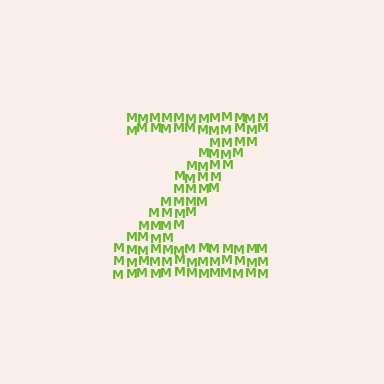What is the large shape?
The large shape is the letter Z.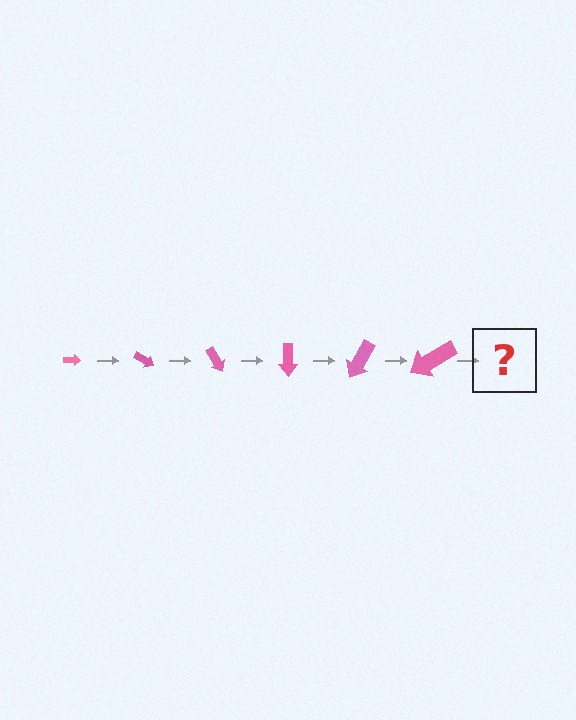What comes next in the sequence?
The next element should be an arrow, larger than the previous one and rotated 180 degrees from the start.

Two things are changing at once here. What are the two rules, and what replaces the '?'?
The two rules are that the arrow grows larger each step and it rotates 30 degrees each step. The '?' should be an arrow, larger than the previous one and rotated 180 degrees from the start.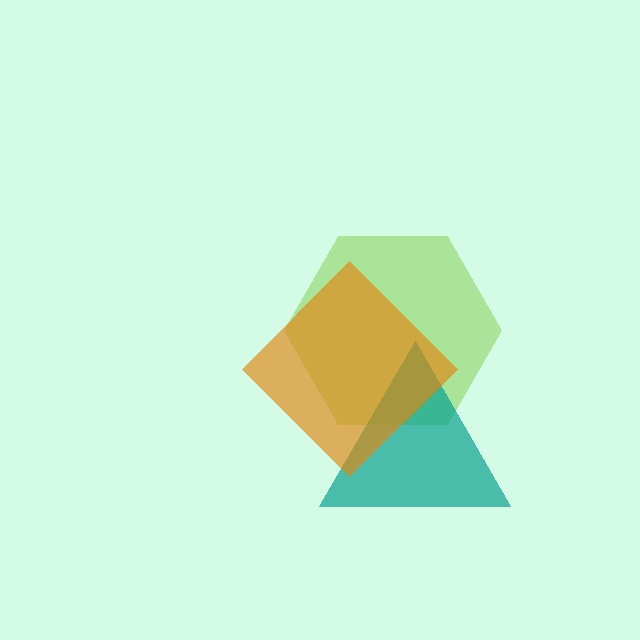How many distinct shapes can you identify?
There are 3 distinct shapes: a lime hexagon, a teal triangle, an orange diamond.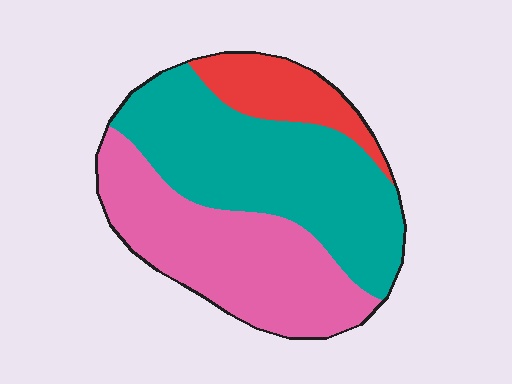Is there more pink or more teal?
Teal.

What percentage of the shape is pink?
Pink takes up about two fifths (2/5) of the shape.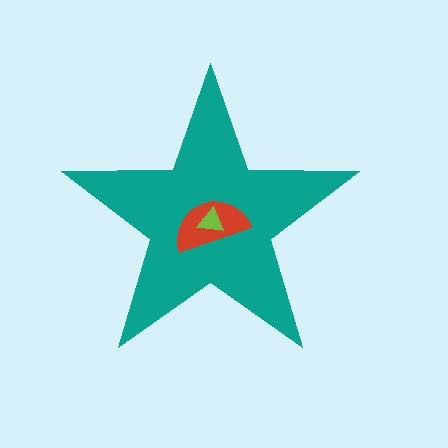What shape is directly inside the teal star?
The red semicircle.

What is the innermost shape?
The lime triangle.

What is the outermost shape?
The teal star.